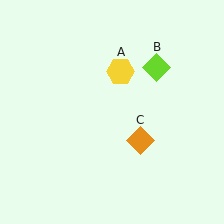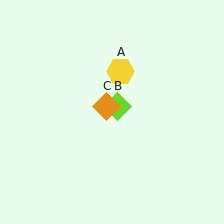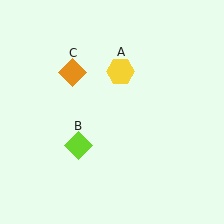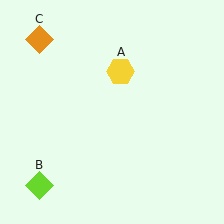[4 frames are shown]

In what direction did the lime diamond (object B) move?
The lime diamond (object B) moved down and to the left.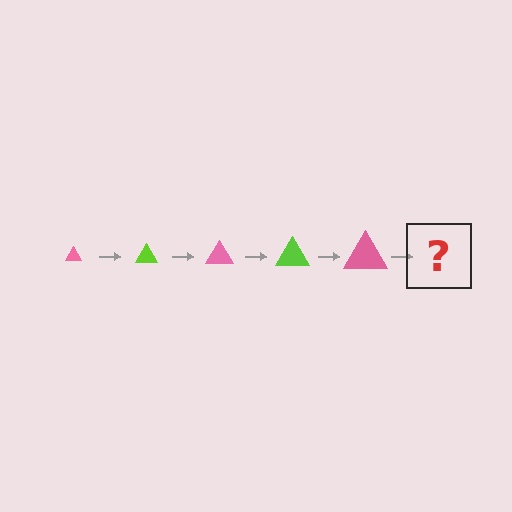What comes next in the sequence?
The next element should be a lime triangle, larger than the previous one.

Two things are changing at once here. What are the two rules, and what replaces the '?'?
The two rules are that the triangle grows larger each step and the color cycles through pink and lime. The '?' should be a lime triangle, larger than the previous one.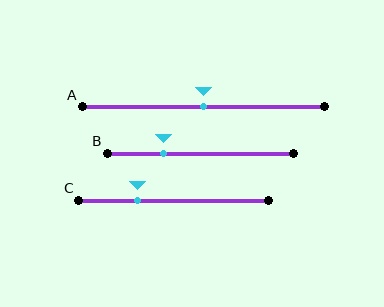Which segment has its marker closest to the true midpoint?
Segment A has its marker closest to the true midpoint.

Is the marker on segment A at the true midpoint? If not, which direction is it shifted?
Yes, the marker on segment A is at the true midpoint.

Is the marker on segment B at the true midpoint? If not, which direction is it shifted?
No, the marker on segment B is shifted to the left by about 20% of the segment length.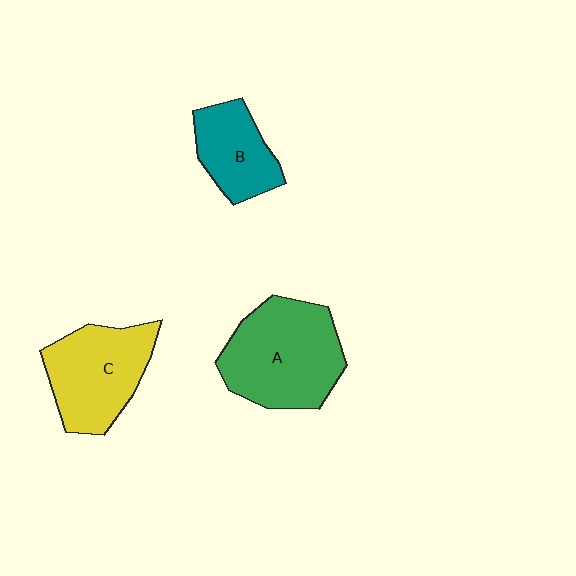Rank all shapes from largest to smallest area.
From largest to smallest: A (green), C (yellow), B (teal).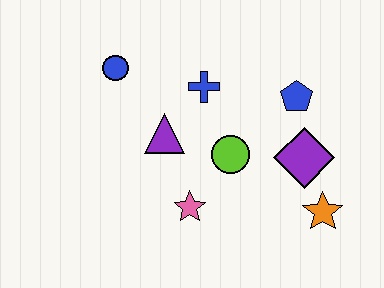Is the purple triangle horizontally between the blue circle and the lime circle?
Yes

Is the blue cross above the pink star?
Yes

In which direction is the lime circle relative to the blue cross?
The lime circle is below the blue cross.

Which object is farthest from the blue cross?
The orange star is farthest from the blue cross.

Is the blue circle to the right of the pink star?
No